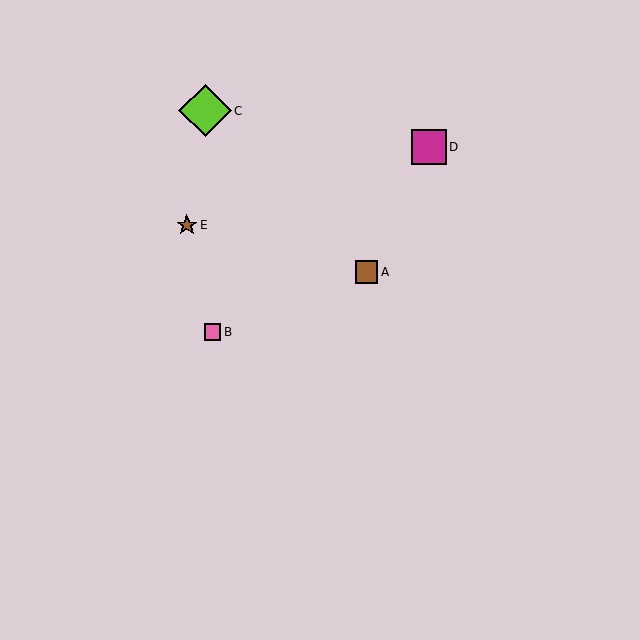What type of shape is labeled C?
Shape C is a lime diamond.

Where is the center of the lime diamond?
The center of the lime diamond is at (205, 111).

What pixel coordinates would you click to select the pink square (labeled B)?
Click at (213, 332) to select the pink square B.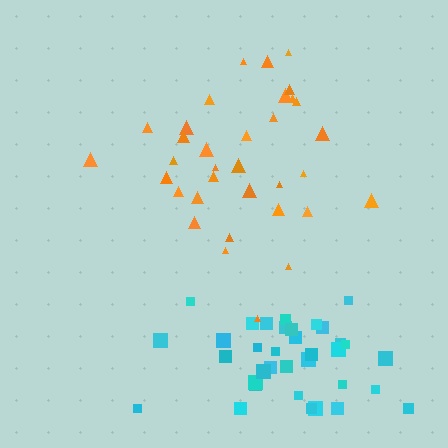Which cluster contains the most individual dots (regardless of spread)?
Cyan (35).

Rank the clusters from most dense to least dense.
cyan, orange.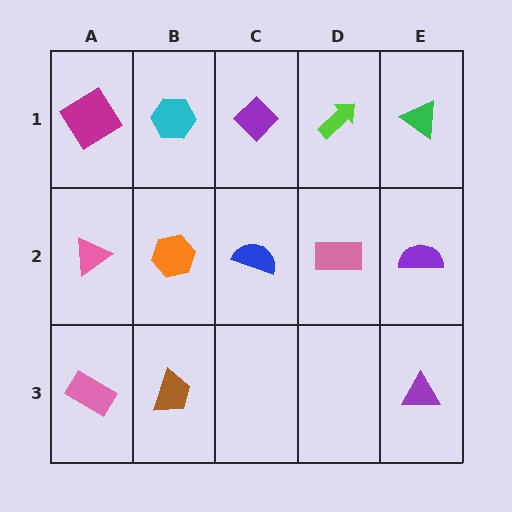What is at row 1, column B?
A cyan hexagon.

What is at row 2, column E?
A purple semicircle.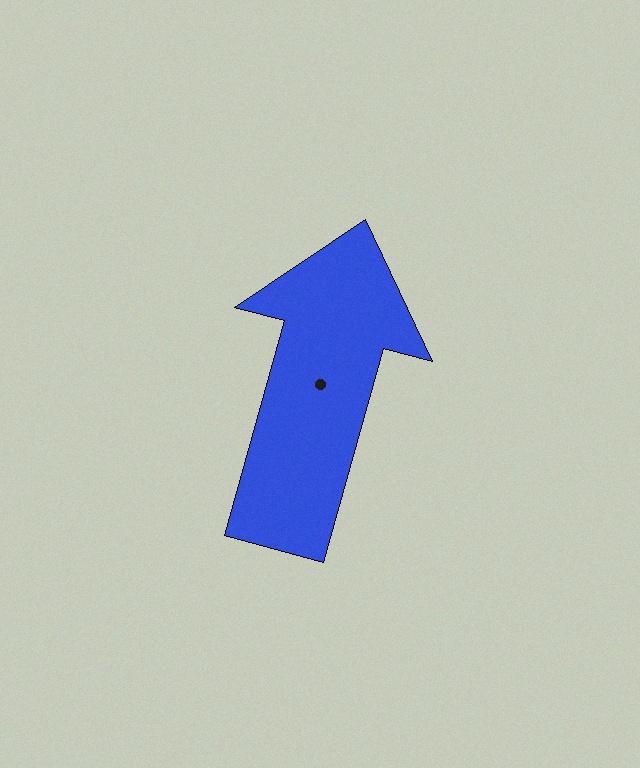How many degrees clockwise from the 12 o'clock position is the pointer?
Approximately 15 degrees.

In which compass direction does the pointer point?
North.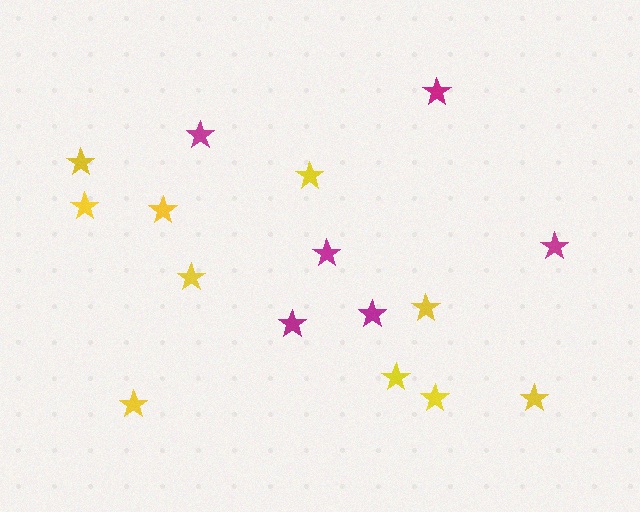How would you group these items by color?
There are 2 groups: one group of magenta stars (6) and one group of yellow stars (10).